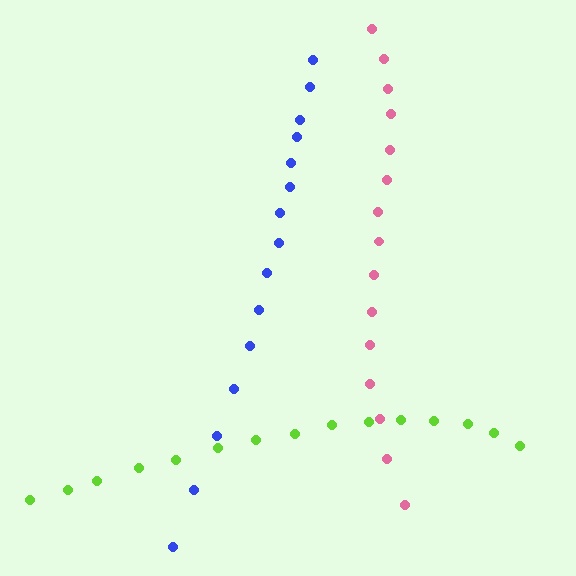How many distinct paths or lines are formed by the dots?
There are 3 distinct paths.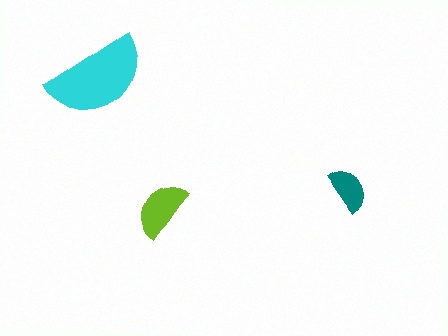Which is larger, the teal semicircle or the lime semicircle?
The lime one.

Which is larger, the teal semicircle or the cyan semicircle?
The cyan one.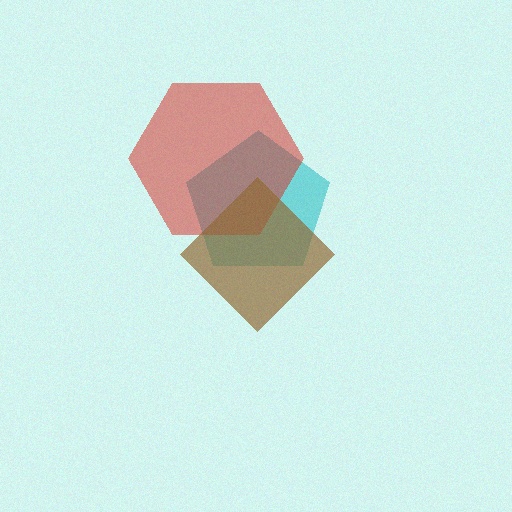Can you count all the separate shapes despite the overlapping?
Yes, there are 3 separate shapes.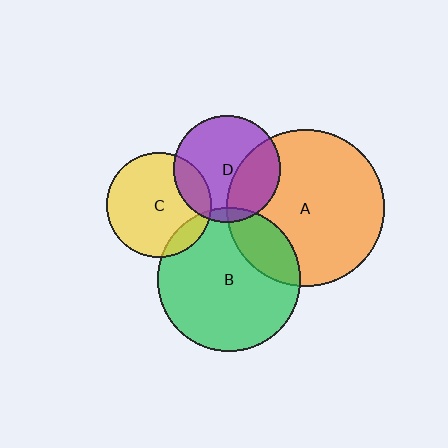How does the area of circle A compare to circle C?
Approximately 2.3 times.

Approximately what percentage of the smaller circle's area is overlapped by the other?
Approximately 15%.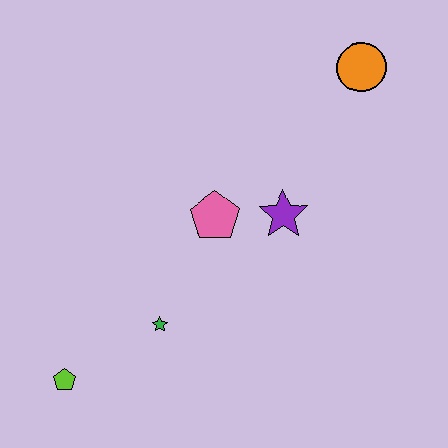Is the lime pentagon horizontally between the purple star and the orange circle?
No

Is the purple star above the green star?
Yes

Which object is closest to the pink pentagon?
The purple star is closest to the pink pentagon.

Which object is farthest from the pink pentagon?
The lime pentagon is farthest from the pink pentagon.